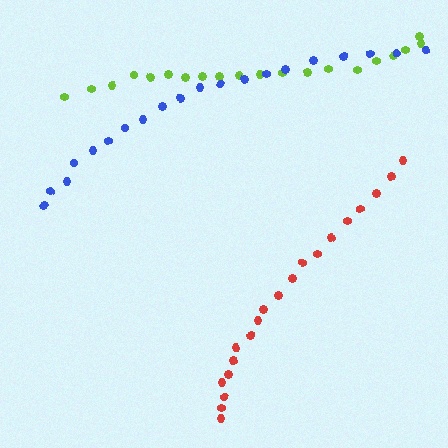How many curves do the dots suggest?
There are 3 distinct paths.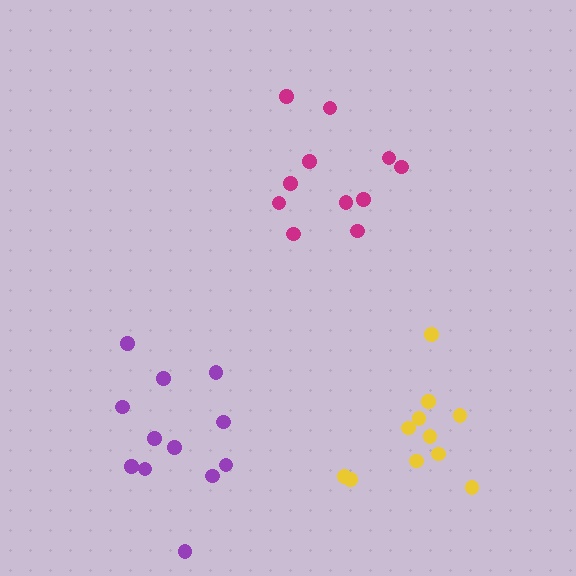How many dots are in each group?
Group 1: 12 dots, Group 2: 11 dots, Group 3: 11 dots (34 total).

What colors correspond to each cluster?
The clusters are colored: purple, yellow, magenta.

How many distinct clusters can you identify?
There are 3 distinct clusters.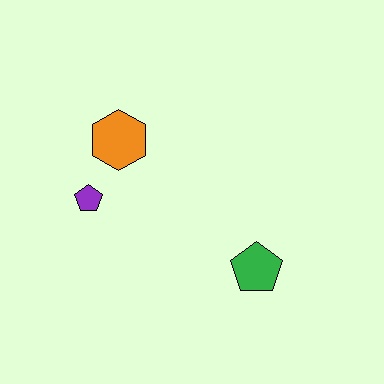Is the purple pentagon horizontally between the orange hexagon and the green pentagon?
No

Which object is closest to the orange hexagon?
The purple pentagon is closest to the orange hexagon.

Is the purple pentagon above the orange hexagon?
No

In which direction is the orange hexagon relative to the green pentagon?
The orange hexagon is to the left of the green pentagon.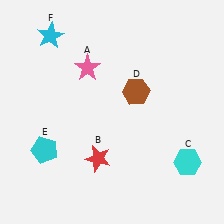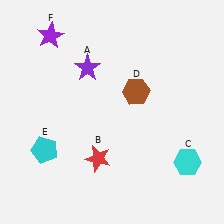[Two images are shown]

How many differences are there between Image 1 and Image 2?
There are 2 differences between the two images.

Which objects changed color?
A changed from pink to purple. F changed from cyan to purple.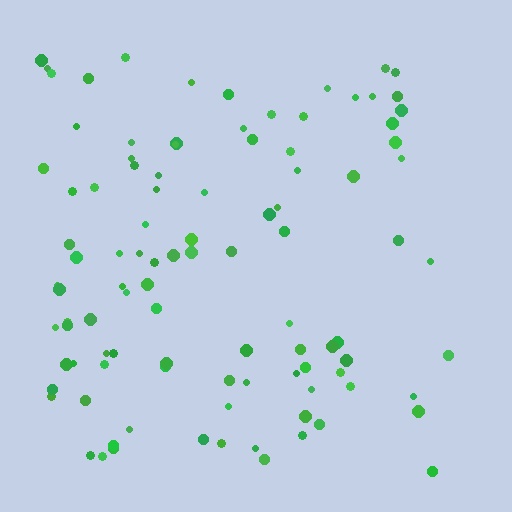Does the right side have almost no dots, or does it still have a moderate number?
Still a moderate number, just noticeably fewer than the left.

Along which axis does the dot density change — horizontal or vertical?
Horizontal.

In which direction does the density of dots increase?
From right to left, with the left side densest.